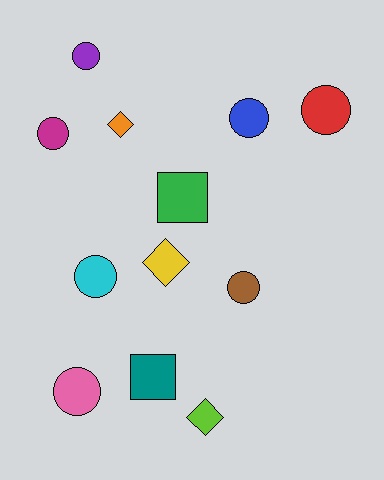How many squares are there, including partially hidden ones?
There are 2 squares.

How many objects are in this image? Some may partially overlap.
There are 12 objects.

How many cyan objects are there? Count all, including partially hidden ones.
There is 1 cyan object.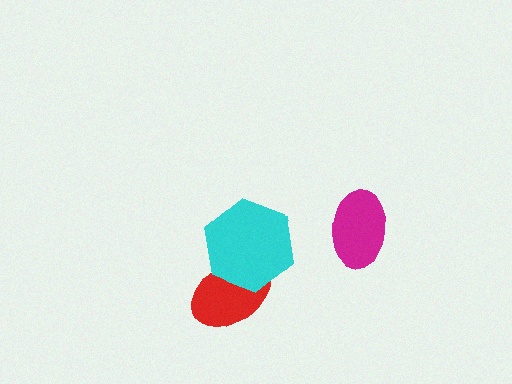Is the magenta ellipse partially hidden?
No, no other shape covers it.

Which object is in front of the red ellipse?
The cyan hexagon is in front of the red ellipse.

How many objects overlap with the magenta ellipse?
0 objects overlap with the magenta ellipse.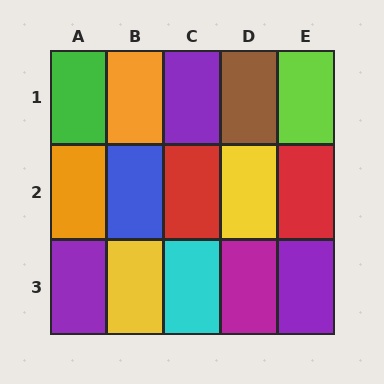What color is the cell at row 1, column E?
Lime.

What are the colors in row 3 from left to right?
Purple, yellow, cyan, magenta, purple.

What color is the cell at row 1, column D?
Brown.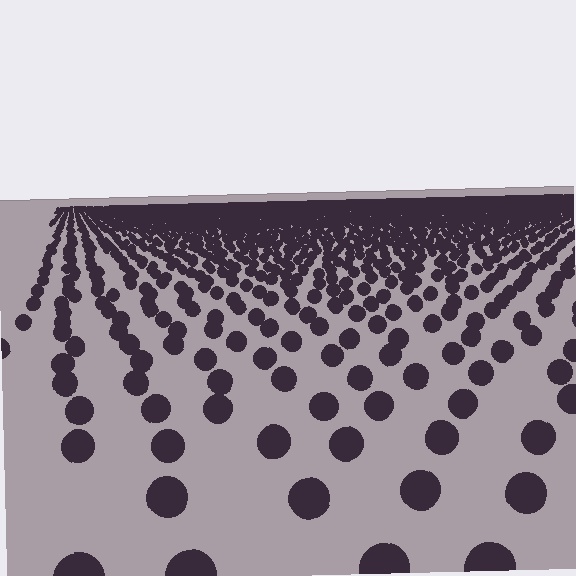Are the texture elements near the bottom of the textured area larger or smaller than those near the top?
Larger. Near the bottom, elements are closer to the viewer and appear at a bigger on-screen size.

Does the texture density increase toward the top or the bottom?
Density increases toward the top.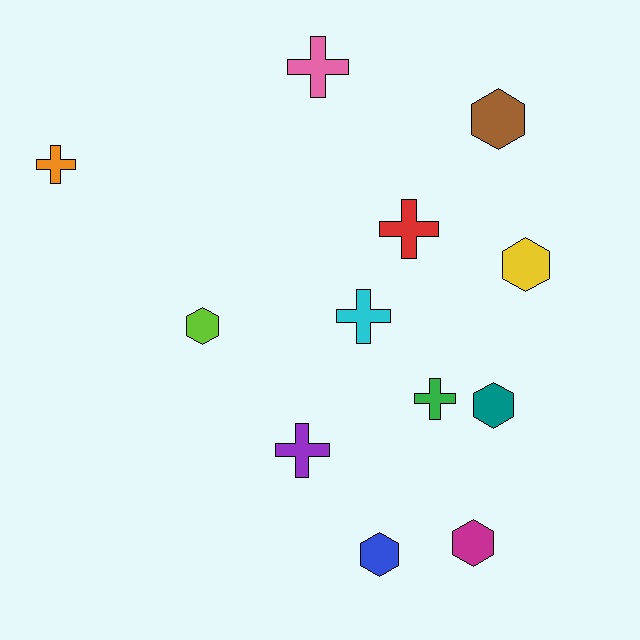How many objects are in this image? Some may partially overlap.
There are 12 objects.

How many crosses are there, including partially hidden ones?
There are 6 crosses.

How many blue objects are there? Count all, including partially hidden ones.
There is 1 blue object.